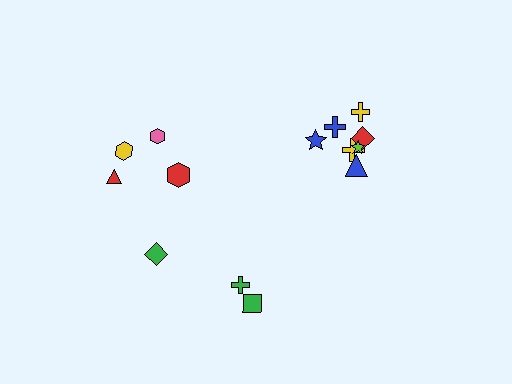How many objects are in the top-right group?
There are 7 objects.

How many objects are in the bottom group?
There are 3 objects.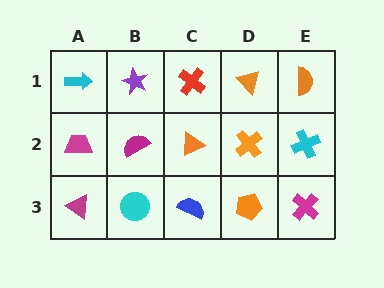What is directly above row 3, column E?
A cyan cross.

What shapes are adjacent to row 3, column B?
A magenta semicircle (row 2, column B), a magenta triangle (row 3, column A), a blue semicircle (row 3, column C).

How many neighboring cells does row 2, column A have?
3.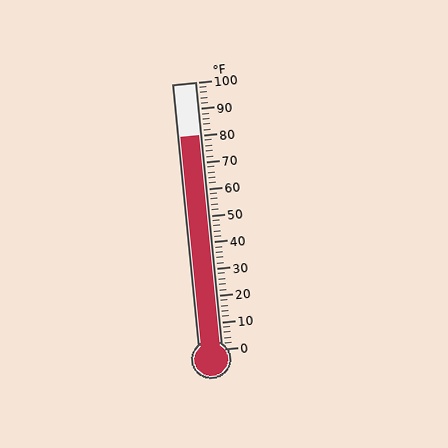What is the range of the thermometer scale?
The thermometer scale ranges from 0°F to 100°F.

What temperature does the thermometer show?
The thermometer shows approximately 80°F.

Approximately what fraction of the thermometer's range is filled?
The thermometer is filled to approximately 80% of its range.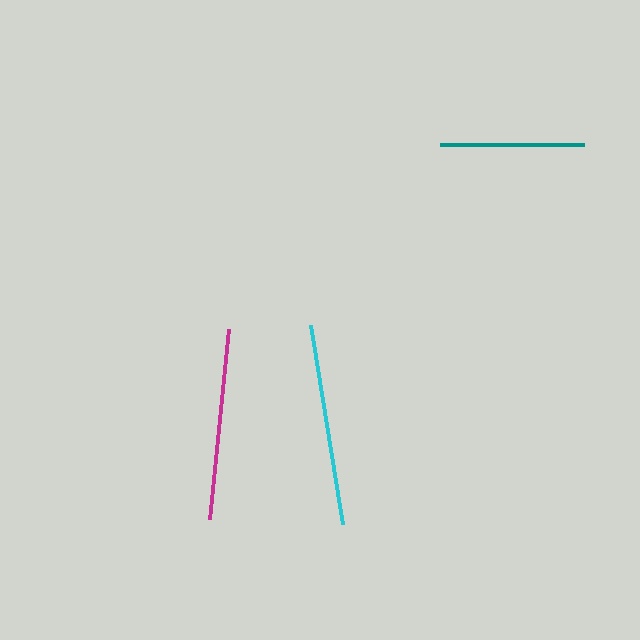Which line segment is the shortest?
The teal line is the shortest at approximately 144 pixels.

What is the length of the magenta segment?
The magenta segment is approximately 191 pixels long.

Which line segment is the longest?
The cyan line is the longest at approximately 202 pixels.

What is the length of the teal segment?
The teal segment is approximately 144 pixels long.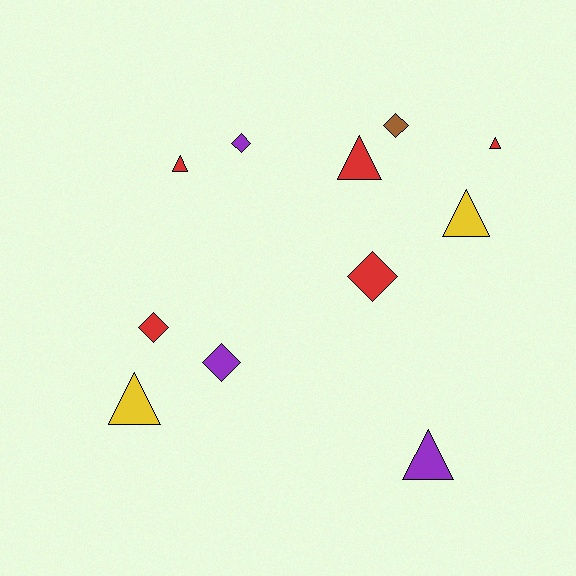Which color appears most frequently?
Red, with 5 objects.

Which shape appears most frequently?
Triangle, with 6 objects.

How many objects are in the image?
There are 11 objects.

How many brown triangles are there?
There are no brown triangles.